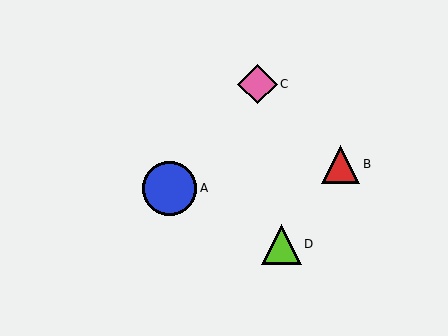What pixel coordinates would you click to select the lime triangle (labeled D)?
Click at (281, 244) to select the lime triangle D.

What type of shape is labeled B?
Shape B is a red triangle.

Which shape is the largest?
The blue circle (labeled A) is the largest.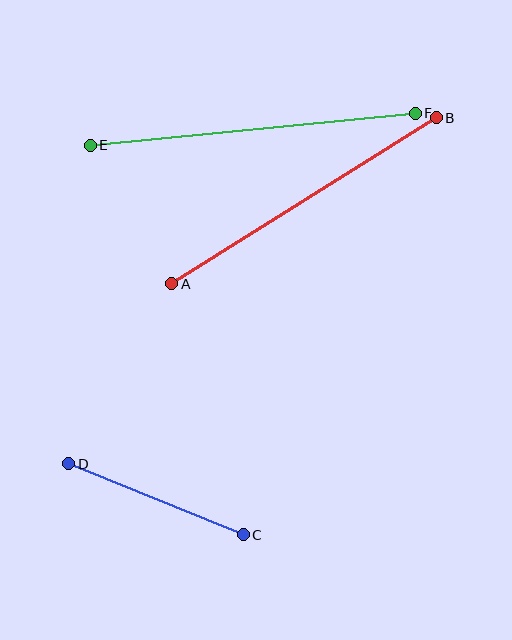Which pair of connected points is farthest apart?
Points E and F are farthest apart.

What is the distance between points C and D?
The distance is approximately 188 pixels.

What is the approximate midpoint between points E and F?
The midpoint is at approximately (253, 129) pixels.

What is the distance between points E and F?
The distance is approximately 327 pixels.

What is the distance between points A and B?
The distance is approximately 313 pixels.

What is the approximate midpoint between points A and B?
The midpoint is at approximately (304, 201) pixels.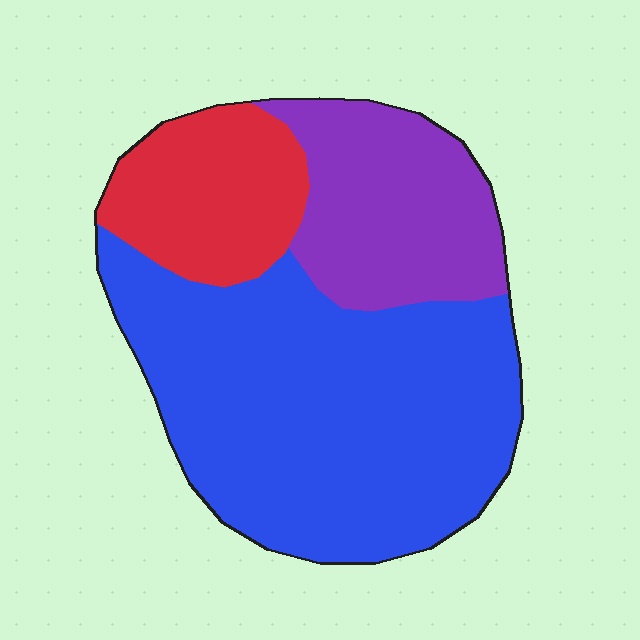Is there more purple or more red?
Purple.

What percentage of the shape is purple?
Purple takes up between a sixth and a third of the shape.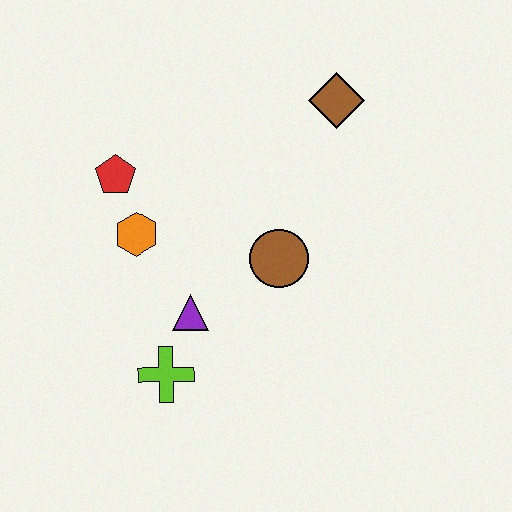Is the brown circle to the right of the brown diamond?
No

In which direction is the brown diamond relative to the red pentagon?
The brown diamond is to the right of the red pentagon.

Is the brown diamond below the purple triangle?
No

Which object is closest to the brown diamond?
The brown circle is closest to the brown diamond.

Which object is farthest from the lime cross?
The brown diamond is farthest from the lime cross.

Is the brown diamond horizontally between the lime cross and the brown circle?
No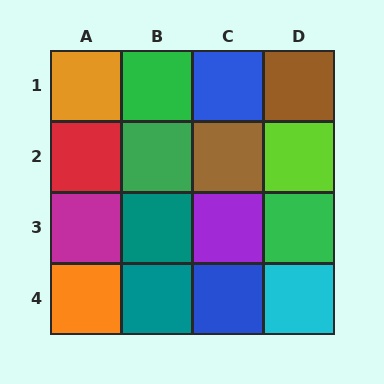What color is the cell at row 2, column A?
Red.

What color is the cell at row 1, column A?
Orange.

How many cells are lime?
1 cell is lime.